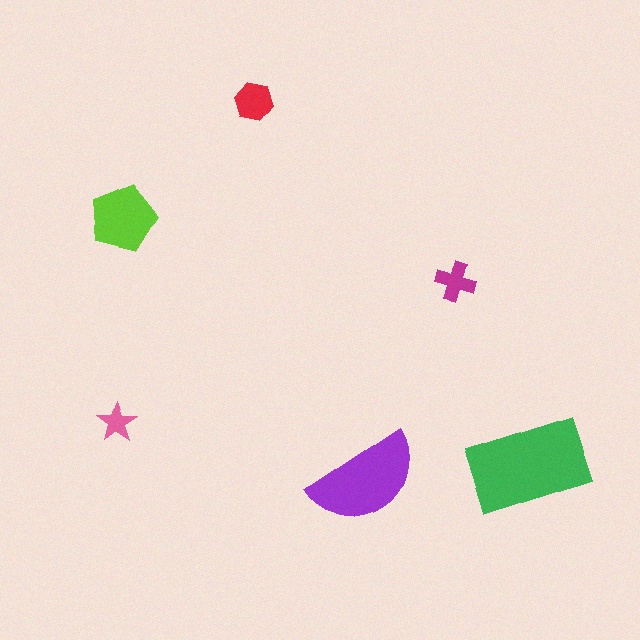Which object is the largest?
The green rectangle.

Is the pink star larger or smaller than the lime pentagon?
Smaller.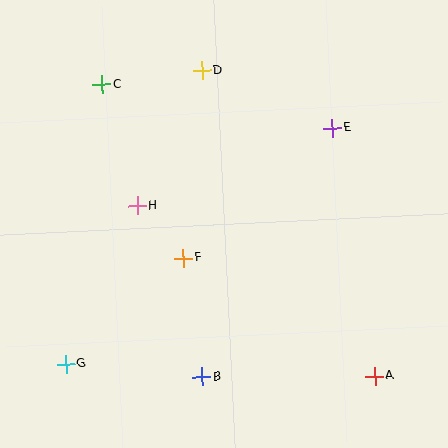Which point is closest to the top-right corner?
Point E is closest to the top-right corner.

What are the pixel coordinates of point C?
Point C is at (102, 84).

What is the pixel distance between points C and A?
The distance between C and A is 400 pixels.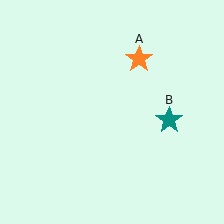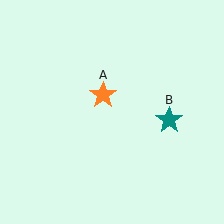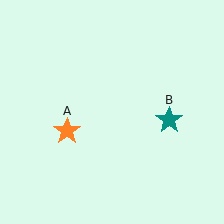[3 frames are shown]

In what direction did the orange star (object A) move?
The orange star (object A) moved down and to the left.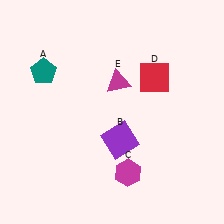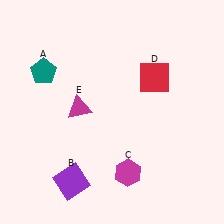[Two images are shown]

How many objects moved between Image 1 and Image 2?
2 objects moved between the two images.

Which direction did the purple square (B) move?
The purple square (B) moved left.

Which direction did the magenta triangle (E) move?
The magenta triangle (E) moved left.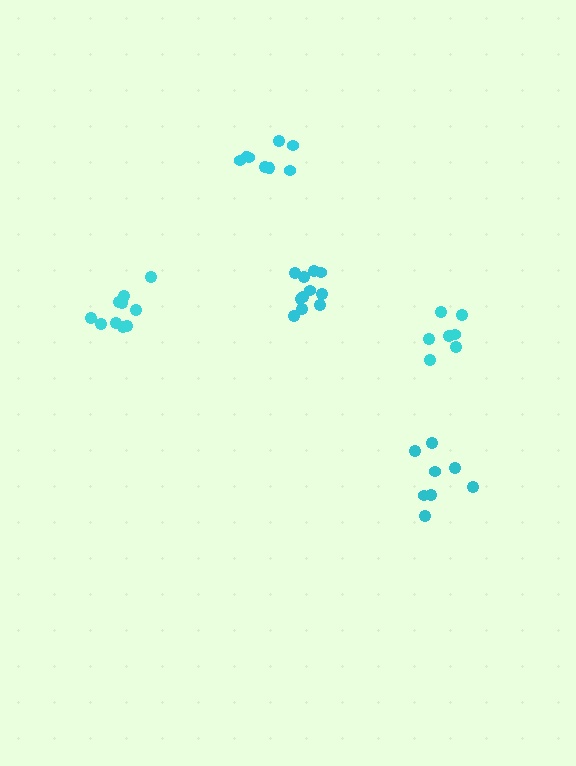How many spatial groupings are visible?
There are 5 spatial groupings.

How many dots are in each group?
Group 1: 10 dots, Group 2: 11 dots, Group 3: 8 dots, Group 4: 7 dots, Group 5: 8 dots (44 total).